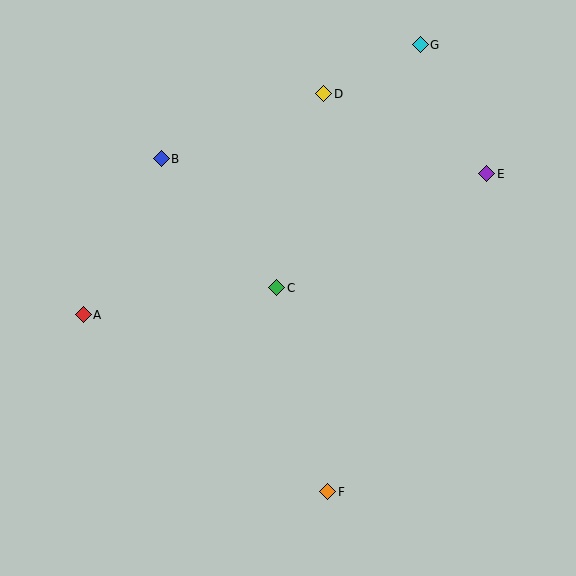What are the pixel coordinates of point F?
Point F is at (328, 492).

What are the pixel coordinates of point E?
Point E is at (487, 174).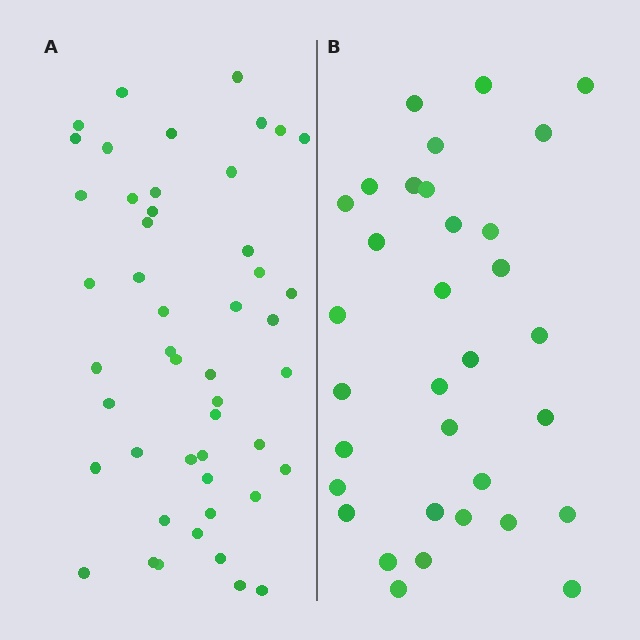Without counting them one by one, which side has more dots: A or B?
Region A (the left region) has more dots.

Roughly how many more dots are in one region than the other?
Region A has approximately 15 more dots than region B.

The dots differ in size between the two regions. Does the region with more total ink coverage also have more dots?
No. Region B has more total ink coverage because its dots are larger, but region A actually contains more individual dots. Total area can be misleading — the number of items is what matters here.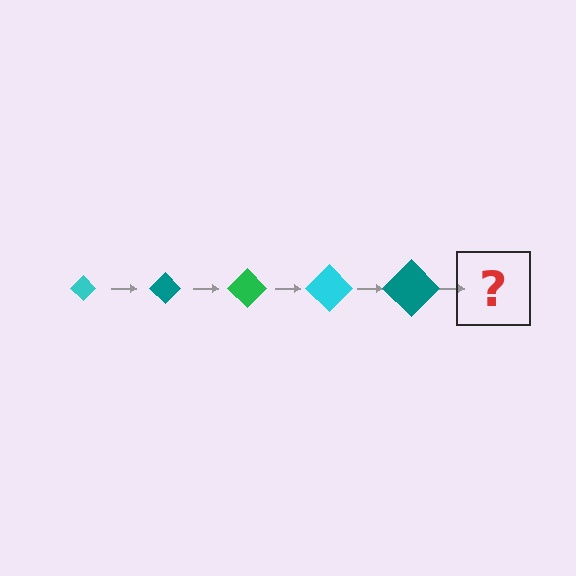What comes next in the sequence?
The next element should be a green diamond, larger than the previous one.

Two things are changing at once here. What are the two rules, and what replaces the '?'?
The two rules are that the diamond grows larger each step and the color cycles through cyan, teal, and green. The '?' should be a green diamond, larger than the previous one.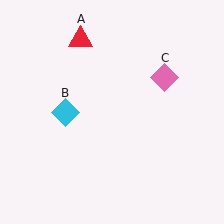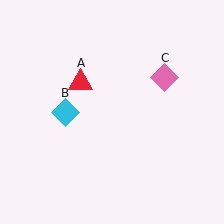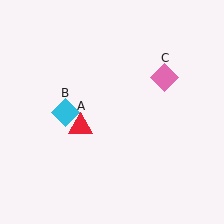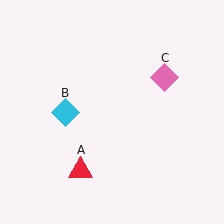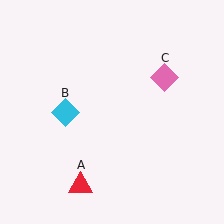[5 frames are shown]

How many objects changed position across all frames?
1 object changed position: red triangle (object A).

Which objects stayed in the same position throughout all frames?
Cyan diamond (object B) and pink diamond (object C) remained stationary.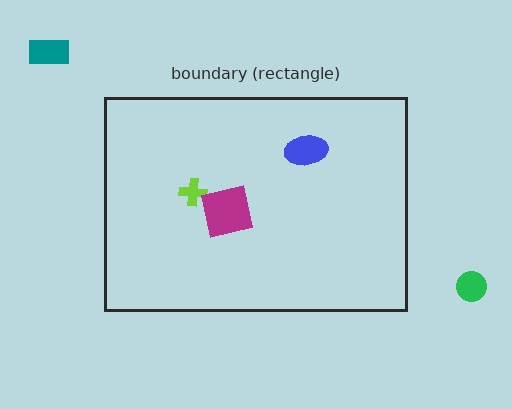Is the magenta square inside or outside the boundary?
Inside.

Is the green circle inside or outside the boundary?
Outside.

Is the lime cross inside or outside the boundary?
Inside.